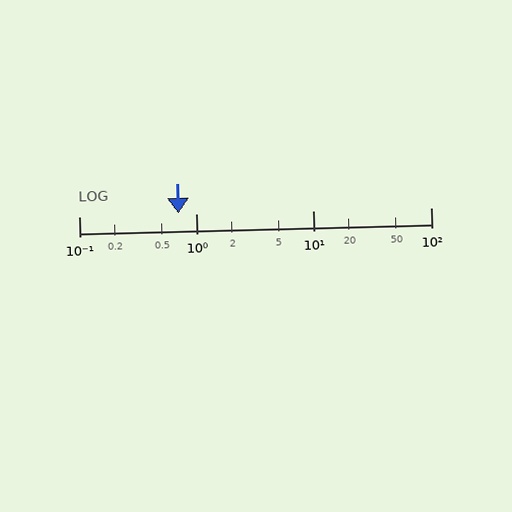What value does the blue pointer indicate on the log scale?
The pointer indicates approximately 0.7.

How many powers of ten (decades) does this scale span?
The scale spans 3 decades, from 0.1 to 100.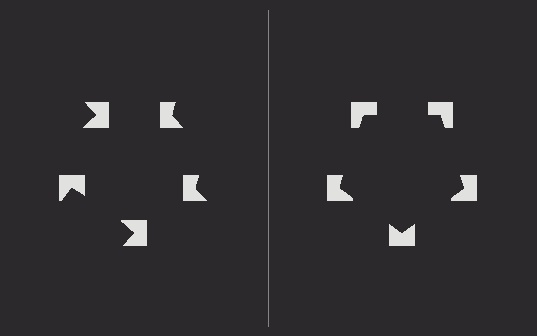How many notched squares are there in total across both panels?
10 — 5 on each side.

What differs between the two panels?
The notched squares are positioned identically on both sides; only the wedge orientations differ. On the right they align to a pentagon; on the left they are misaligned.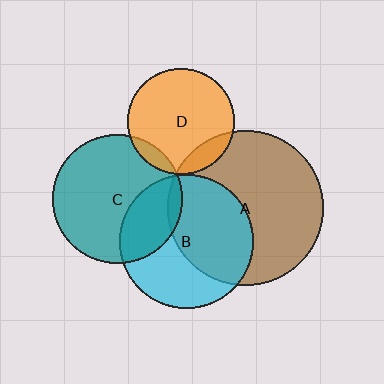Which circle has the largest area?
Circle A (brown).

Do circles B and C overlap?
Yes.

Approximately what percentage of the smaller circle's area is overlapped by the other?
Approximately 30%.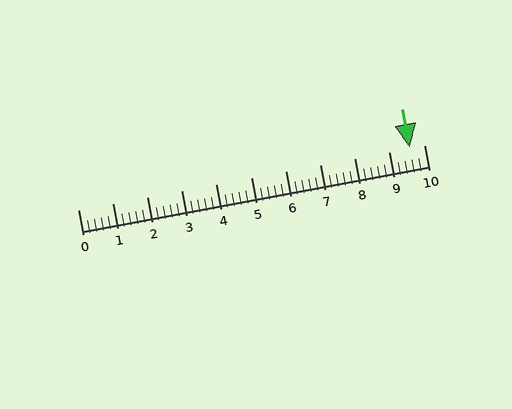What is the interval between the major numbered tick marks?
The major tick marks are spaced 1 units apart.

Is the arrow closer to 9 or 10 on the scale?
The arrow is closer to 10.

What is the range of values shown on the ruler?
The ruler shows values from 0 to 10.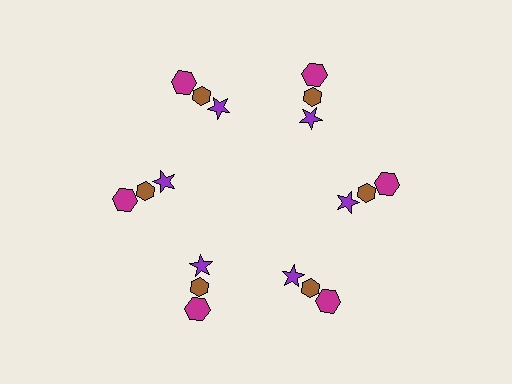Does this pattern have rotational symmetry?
Yes, this pattern has 6-fold rotational symmetry. It looks the same after rotating 60 degrees around the center.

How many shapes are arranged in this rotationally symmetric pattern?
There are 18 shapes, arranged in 6 groups of 3.